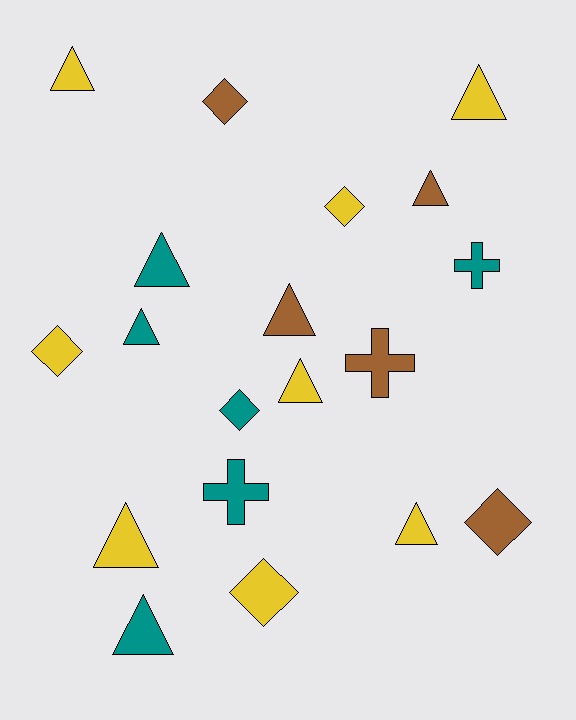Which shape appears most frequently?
Triangle, with 10 objects.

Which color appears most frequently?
Yellow, with 8 objects.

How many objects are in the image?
There are 19 objects.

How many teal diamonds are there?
There is 1 teal diamond.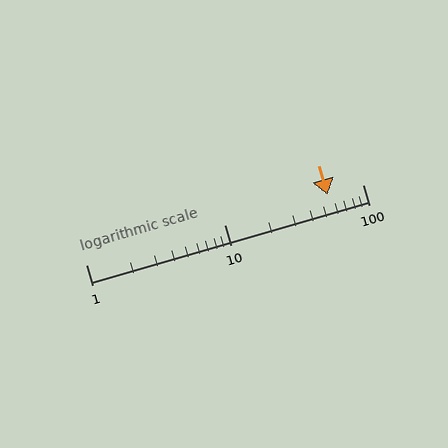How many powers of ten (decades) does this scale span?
The scale spans 2 decades, from 1 to 100.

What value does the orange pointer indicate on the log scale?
The pointer indicates approximately 56.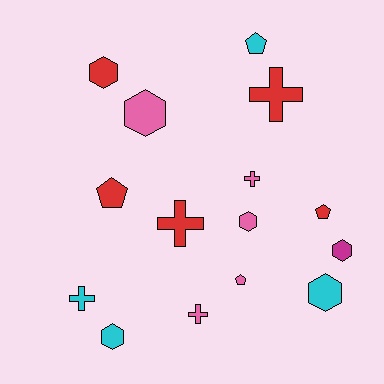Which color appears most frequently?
Pink, with 5 objects.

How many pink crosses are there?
There are 2 pink crosses.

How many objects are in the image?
There are 15 objects.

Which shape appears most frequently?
Hexagon, with 6 objects.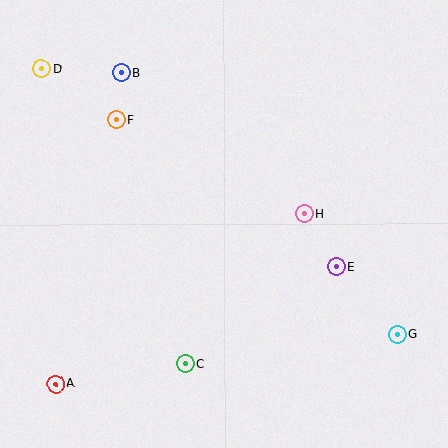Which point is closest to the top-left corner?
Point D is closest to the top-left corner.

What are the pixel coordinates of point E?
Point E is at (336, 267).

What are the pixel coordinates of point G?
Point G is at (398, 335).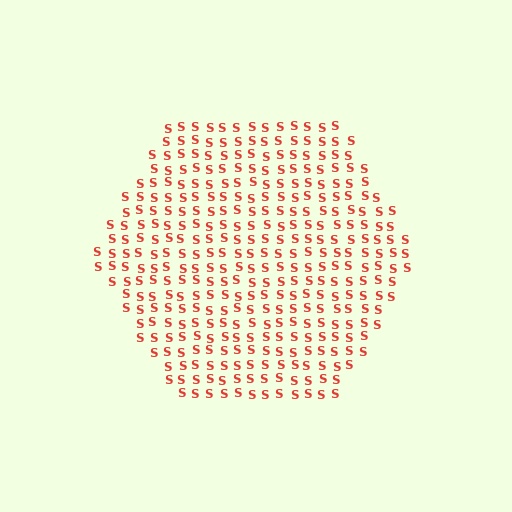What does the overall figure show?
The overall figure shows a hexagon.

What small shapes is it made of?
It is made of small letter S's.